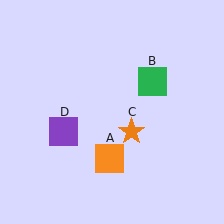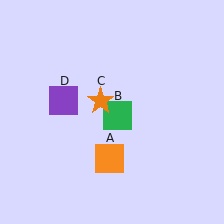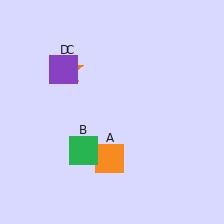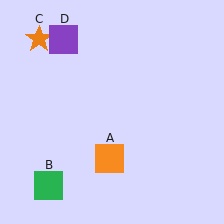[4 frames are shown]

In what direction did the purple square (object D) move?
The purple square (object D) moved up.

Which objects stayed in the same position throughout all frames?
Orange square (object A) remained stationary.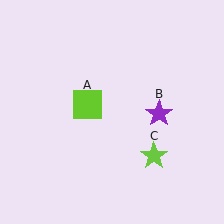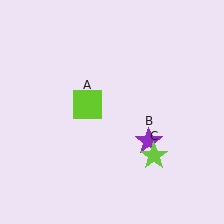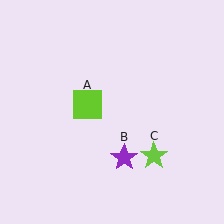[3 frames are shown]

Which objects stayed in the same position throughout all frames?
Lime square (object A) and lime star (object C) remained stationary.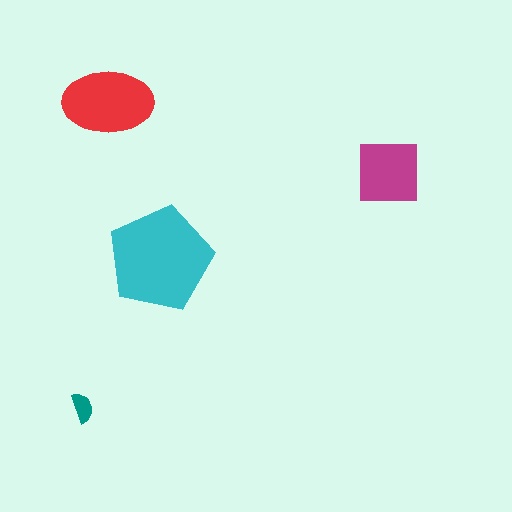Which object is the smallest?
The teal semicircle.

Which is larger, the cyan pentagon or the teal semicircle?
The cyan pentagon.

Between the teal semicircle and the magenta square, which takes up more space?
The magenta square.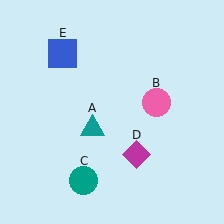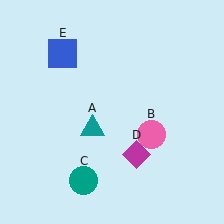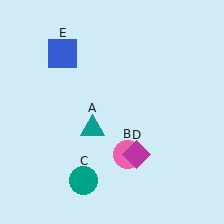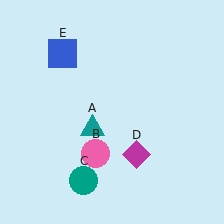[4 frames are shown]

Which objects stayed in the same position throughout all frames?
Teal triangle (object A) and teal circle (object C) and magenta diamond (object D) and blue square (object E) remained stationary.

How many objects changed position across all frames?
1 object changed position: pink circle (object B).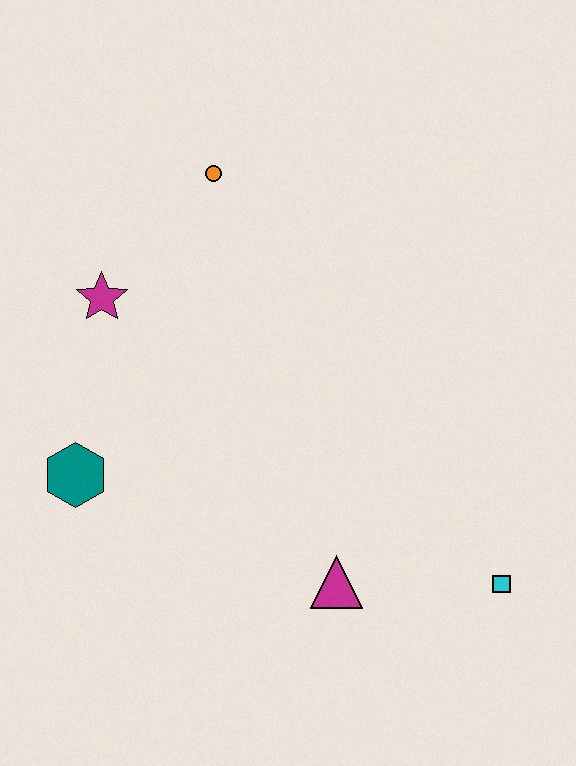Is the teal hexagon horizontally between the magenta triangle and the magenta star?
No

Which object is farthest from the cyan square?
The orange circle is farthest from the cyan square.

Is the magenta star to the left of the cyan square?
Yes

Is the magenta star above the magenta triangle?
Yes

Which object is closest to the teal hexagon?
The magenta star is closest to the teal hexagon.